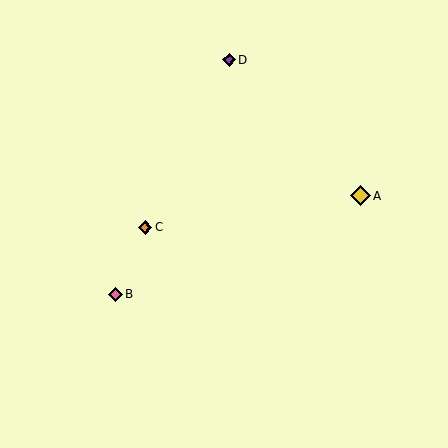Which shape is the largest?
The yellow diamond (labeled A) is the largest.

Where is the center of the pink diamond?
The center of the pink diamond is at (115, 294).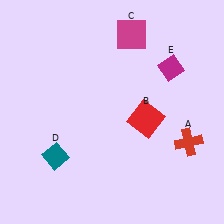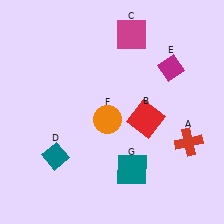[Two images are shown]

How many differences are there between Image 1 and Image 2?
There are 2 differences between the two images.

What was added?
An orange circle (F), a teal square (G) were added in Image 2.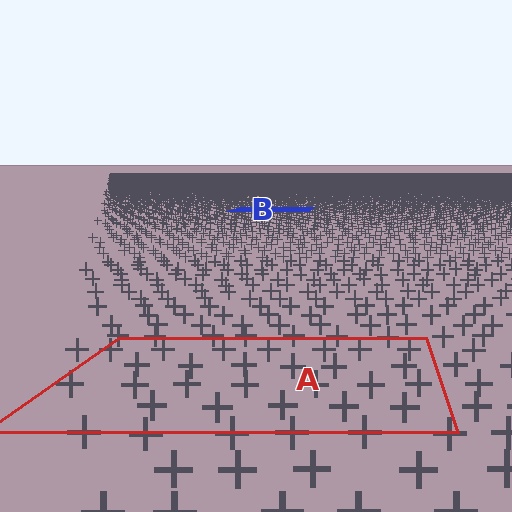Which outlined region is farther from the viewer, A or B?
Region B is farther from the viewer — the texture elements inside it appear smaller and more densely packed.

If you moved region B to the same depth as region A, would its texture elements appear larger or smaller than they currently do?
They would appear larger. At a closer depth, the same texture elements are projected at a bigger on-screen size.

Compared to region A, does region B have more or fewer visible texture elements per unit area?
Region B has more texture elements per unit area — they are packed more densely because it is farther away.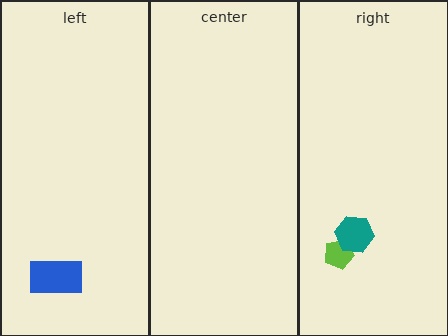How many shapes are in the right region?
2.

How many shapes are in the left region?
1.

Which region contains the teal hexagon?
The right region.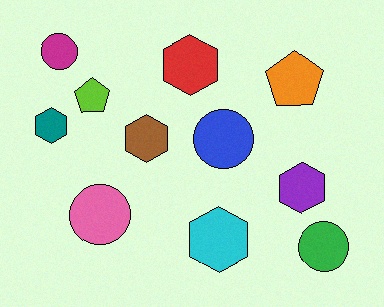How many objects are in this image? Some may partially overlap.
There are 11 objects.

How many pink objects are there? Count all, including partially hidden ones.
There is 1 pink object.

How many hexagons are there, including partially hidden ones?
There are 5 hexagons.